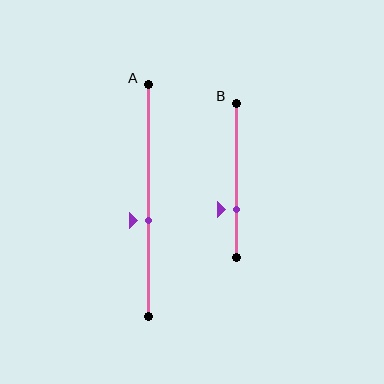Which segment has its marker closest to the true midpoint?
Segment A has its marker closest to the true midpoint.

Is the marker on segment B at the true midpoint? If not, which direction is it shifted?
No, the marker on segment B is shifted downward by about 19% of the segment length.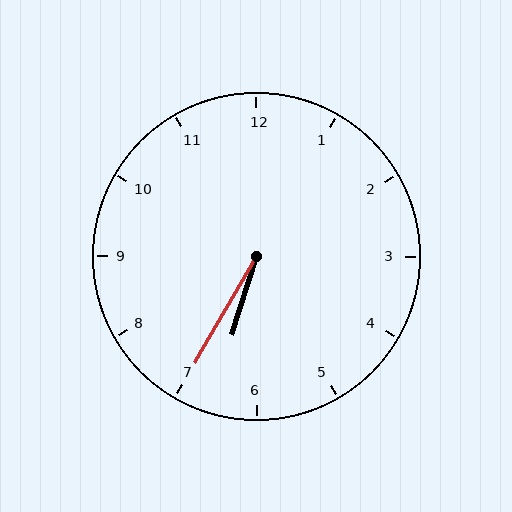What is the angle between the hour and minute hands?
Approximately 12 degrees.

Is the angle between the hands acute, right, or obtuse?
It is acute.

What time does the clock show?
6:35.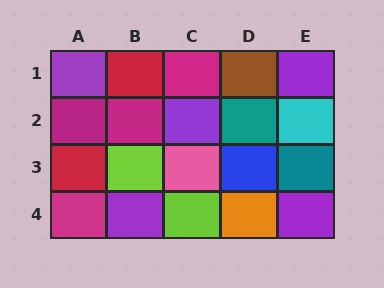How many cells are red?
2 cells are red.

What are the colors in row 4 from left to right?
Magenta, purple, lime, orange, purple.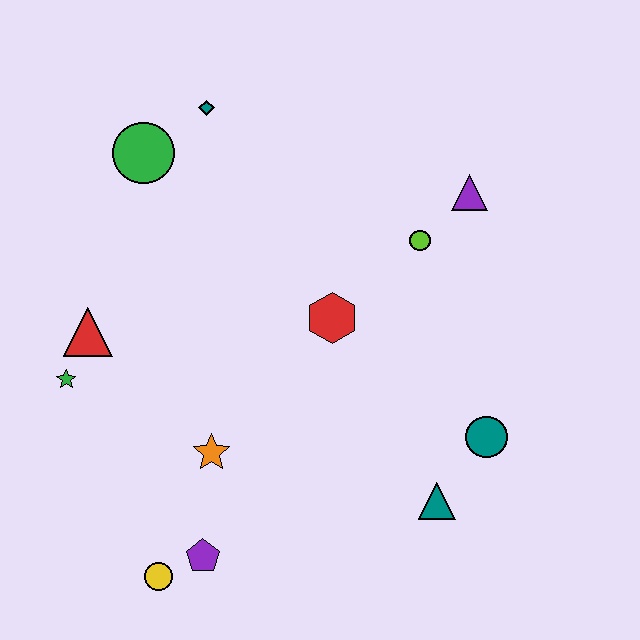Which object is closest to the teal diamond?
The green circle is closest to the teal diamond.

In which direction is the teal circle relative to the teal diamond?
The teal circle is below the teal diamond.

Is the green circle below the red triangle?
No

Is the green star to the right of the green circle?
No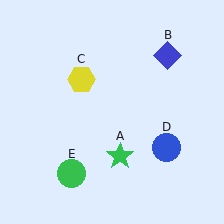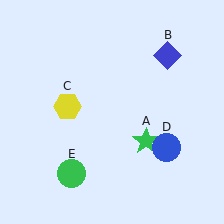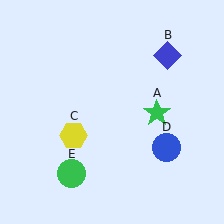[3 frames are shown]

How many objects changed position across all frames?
2 objects changed position: green star (object A), yellow hexagon (object C).